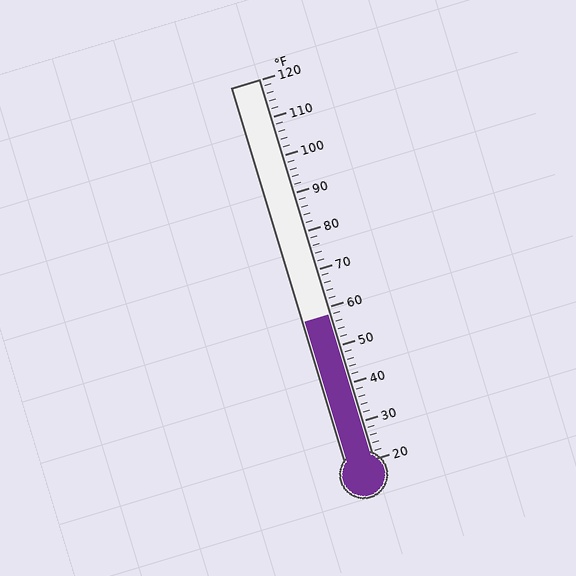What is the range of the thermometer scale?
The thermometer scale ranges from 20°F to 120°F.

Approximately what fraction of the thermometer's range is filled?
The thermometer is filled to approximately 40% of its range.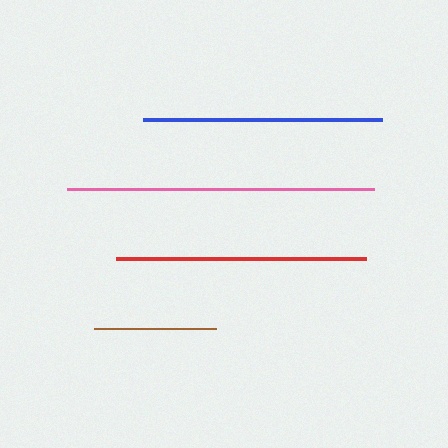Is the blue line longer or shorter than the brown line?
The blue line is longer than the brown line.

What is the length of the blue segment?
The blue segment is approximately 239 pixels long.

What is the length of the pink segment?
The pink segment is approximately 308 pixels long.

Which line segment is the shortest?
The brown line is the shortest at approximately 123 pixels.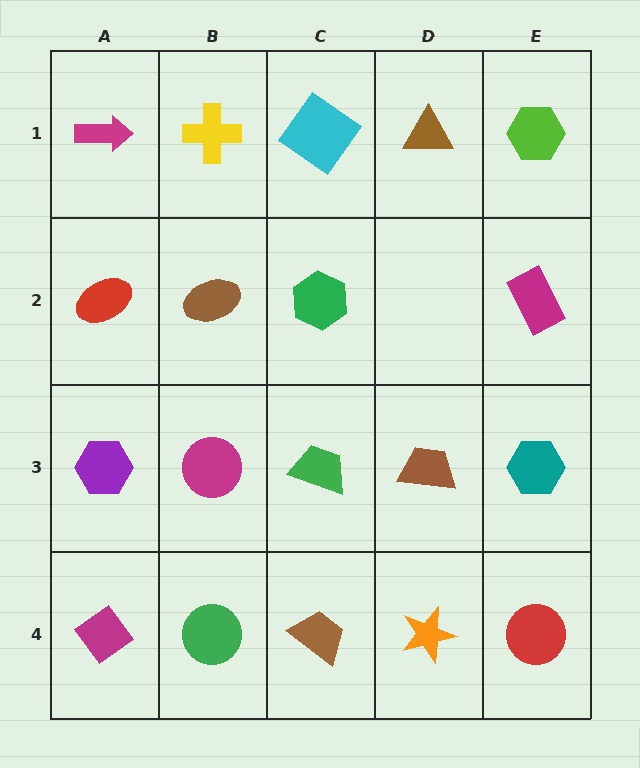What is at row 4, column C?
A brown trapezoid.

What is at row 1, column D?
A brown triangle.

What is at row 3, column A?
A purple hexagon.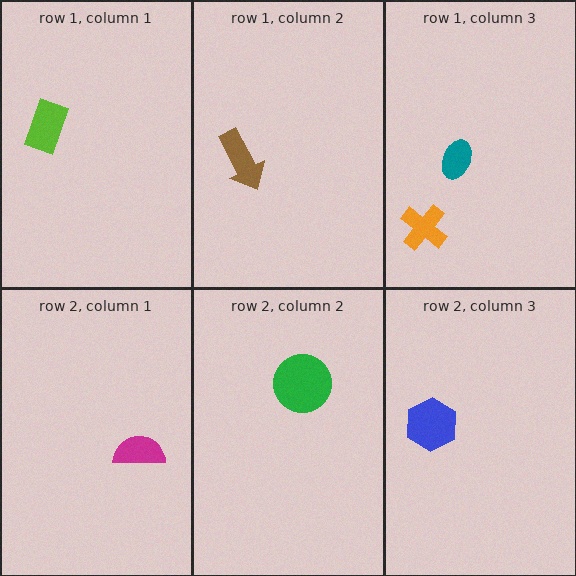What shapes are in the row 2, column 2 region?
The green circle.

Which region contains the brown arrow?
The row 1, column 2 region.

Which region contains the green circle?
The row 2, column 2 region.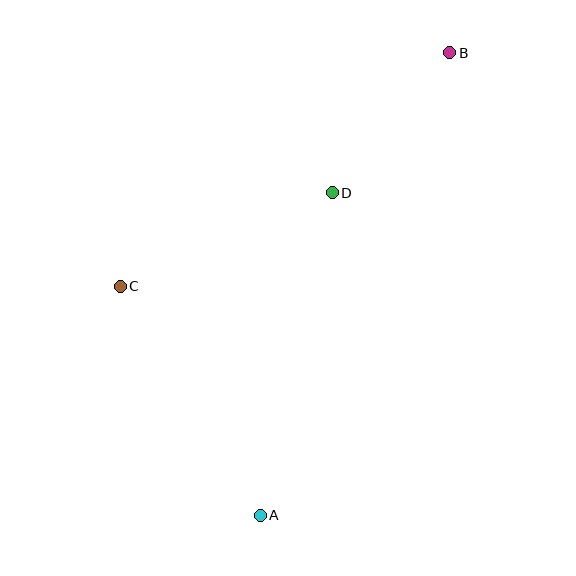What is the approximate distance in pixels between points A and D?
The distance between A and D is approximately 331 pixels.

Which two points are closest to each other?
Points B and D are closest to each other.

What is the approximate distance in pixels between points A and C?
The distance between A and C is approximately 268 pixels.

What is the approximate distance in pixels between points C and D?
The distance between C and D is approximately 232 pixels.